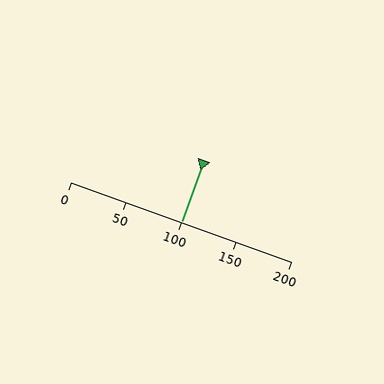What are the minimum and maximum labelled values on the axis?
The axis runs from 0 to 200.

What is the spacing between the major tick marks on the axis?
The major ticks are spaced 50 apart.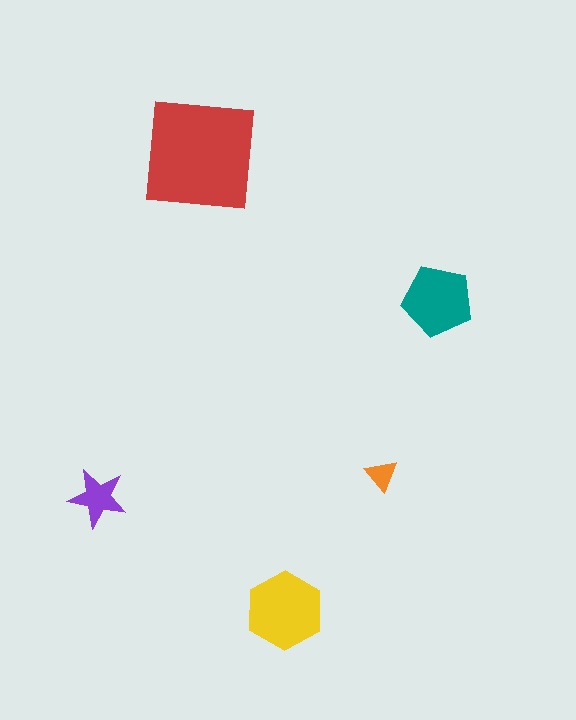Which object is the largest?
The red square.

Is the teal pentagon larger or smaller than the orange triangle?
Larger.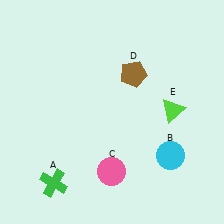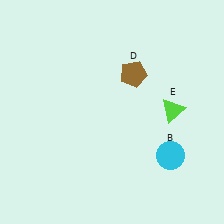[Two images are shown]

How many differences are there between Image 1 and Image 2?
There are 2 differences between the two images.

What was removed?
The green cross (A), the pink circle (C) were removed in Image 2.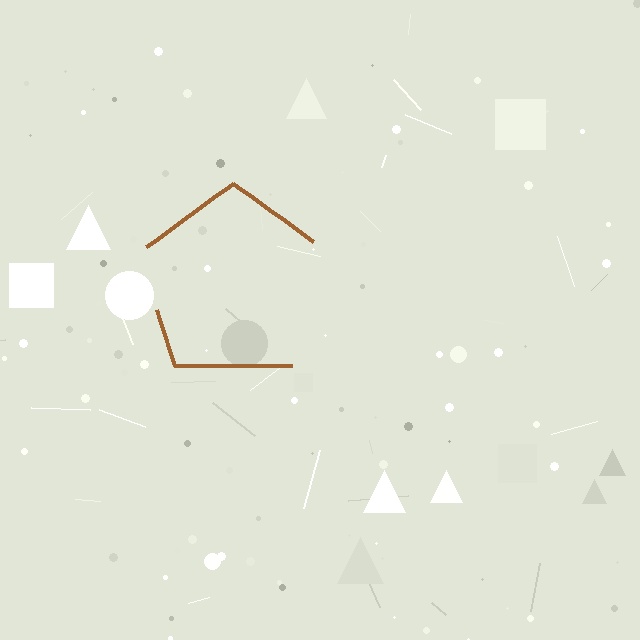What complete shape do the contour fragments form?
The contour fragments form a pentagon.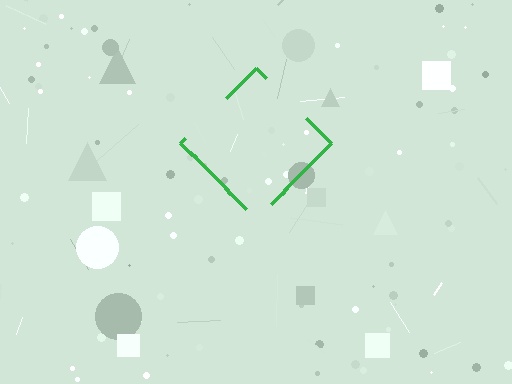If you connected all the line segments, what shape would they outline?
They would outline a diamond.